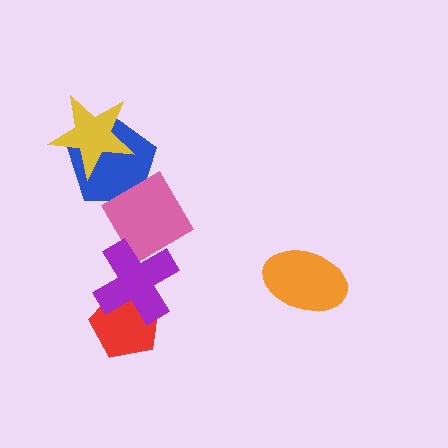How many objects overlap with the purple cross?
2 objects overlap with the purple cross.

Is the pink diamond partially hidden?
Yes, it is partially covered by another shape.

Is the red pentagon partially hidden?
Yes, it is partially covered by another shape.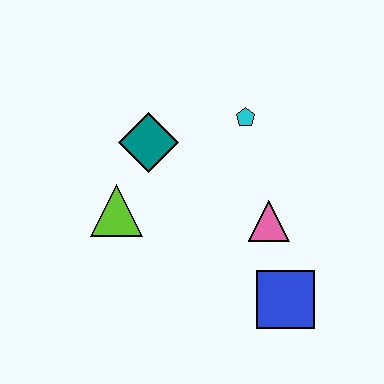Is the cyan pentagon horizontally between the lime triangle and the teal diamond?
No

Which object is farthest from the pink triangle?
The lime triangle is farthest from the pink triangle.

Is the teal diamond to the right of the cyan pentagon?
No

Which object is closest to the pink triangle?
The blue square is closest to the pink triangle.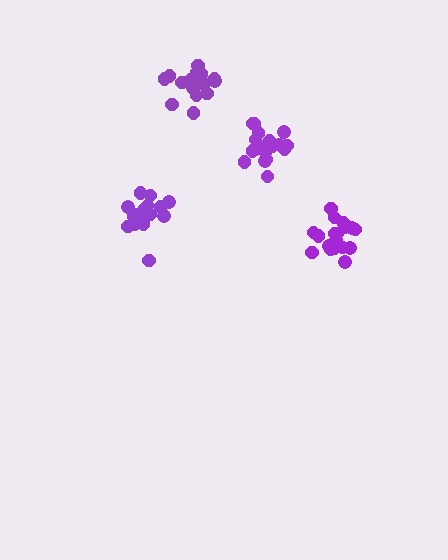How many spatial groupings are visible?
There are 4 spatial groupings.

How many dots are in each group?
Group 1: 21 dots, Group 2: 17 dots, Group 3: 18 dots, Group 4: 21 dots (77 total).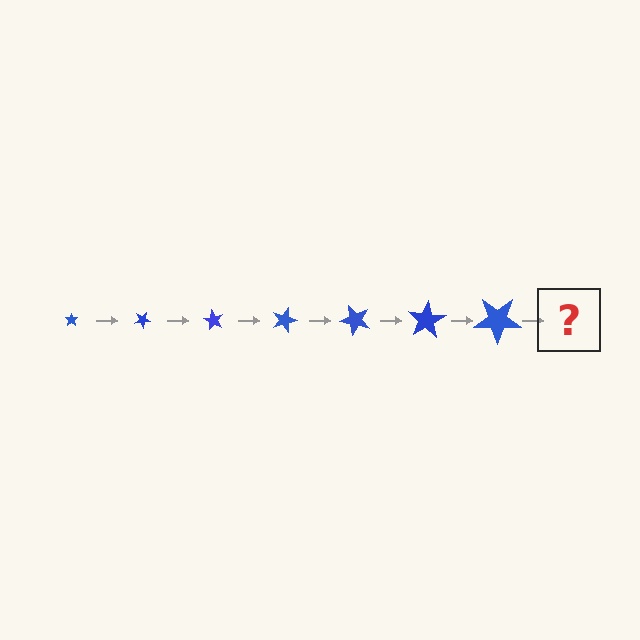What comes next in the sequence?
The next element should be a star, larger than the previous one and rotated 210 degrees from the start.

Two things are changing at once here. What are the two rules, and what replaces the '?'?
The two rules are that the star grows larger each step and it rotates 30 degrees each step. The '?' should be a star, larger than the previous one and rotated 210 degrees from the start.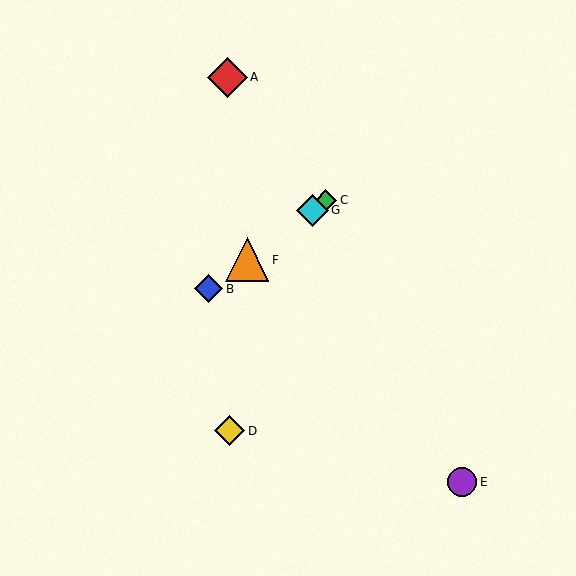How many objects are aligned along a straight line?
4 objects (B, C, F, G) are aligned along a straight line.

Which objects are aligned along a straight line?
Objects B, C, F, G are aligned along a straight line.